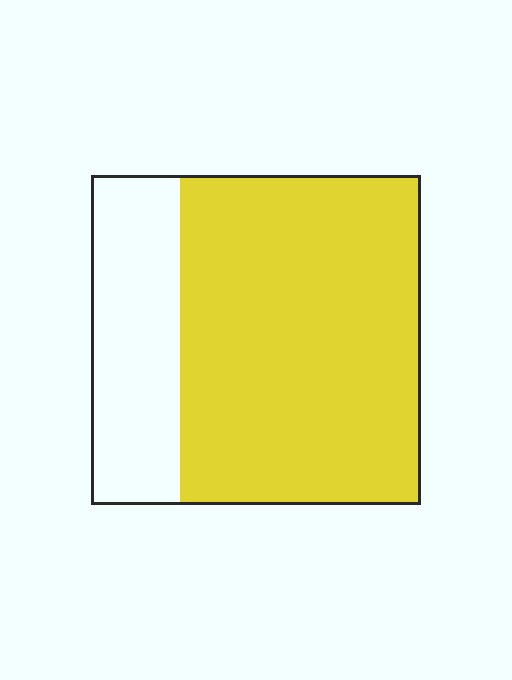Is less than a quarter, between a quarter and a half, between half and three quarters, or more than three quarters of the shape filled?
Between half and three quarters.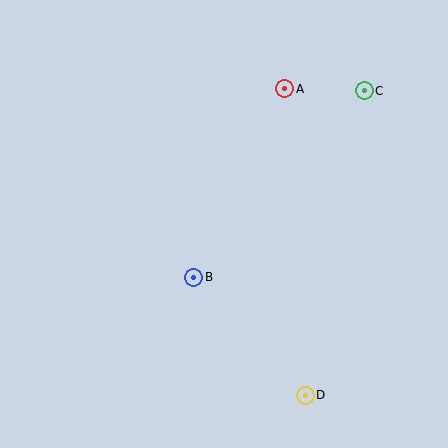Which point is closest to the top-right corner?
Point C is closest to the top-right corner.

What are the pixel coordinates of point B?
Point B is at (194, 277).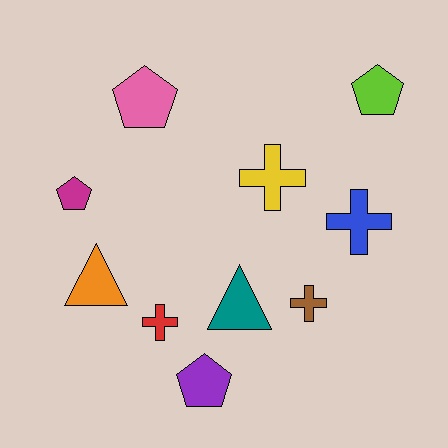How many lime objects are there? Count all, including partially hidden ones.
There is 1 lime object.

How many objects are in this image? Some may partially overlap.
There are 10 objects.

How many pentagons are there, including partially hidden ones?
There are 4 pentagons.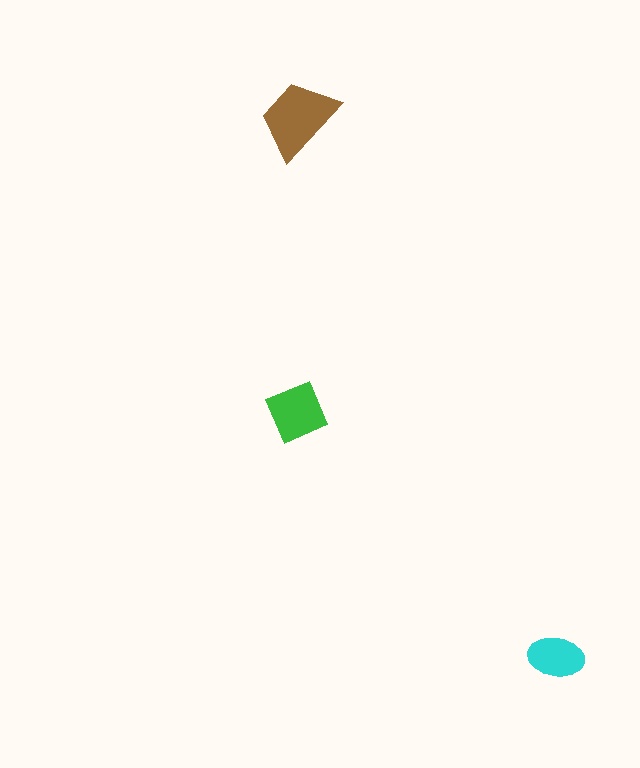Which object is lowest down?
The cyan ellipse is bottommost.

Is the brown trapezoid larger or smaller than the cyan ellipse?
Larger.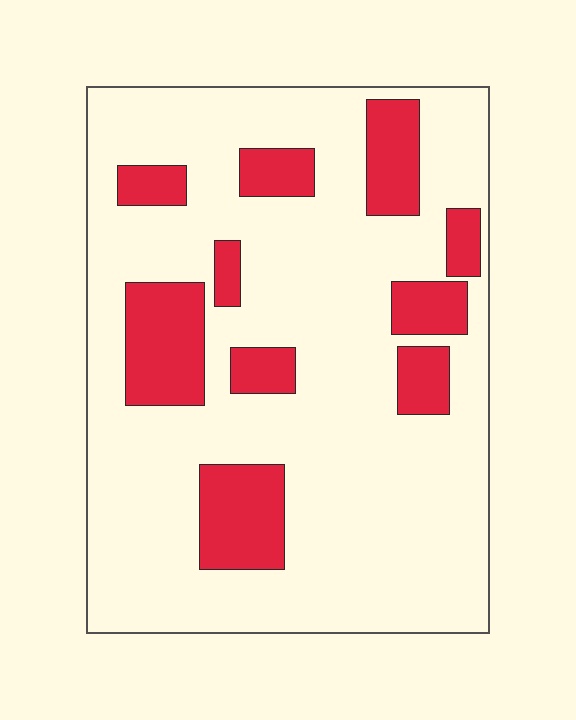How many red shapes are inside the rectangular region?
10.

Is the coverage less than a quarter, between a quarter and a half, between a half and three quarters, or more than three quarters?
Less than a quarter.